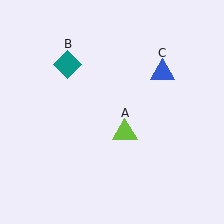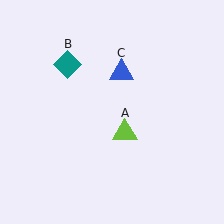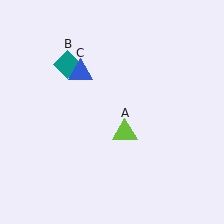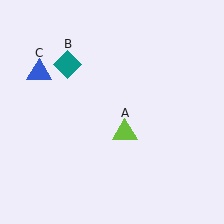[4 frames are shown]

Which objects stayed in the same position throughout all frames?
Lime triangle (object A) and teal diamond (object B) remained stationary.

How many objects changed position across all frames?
1 object changed position: blue triangle (object C).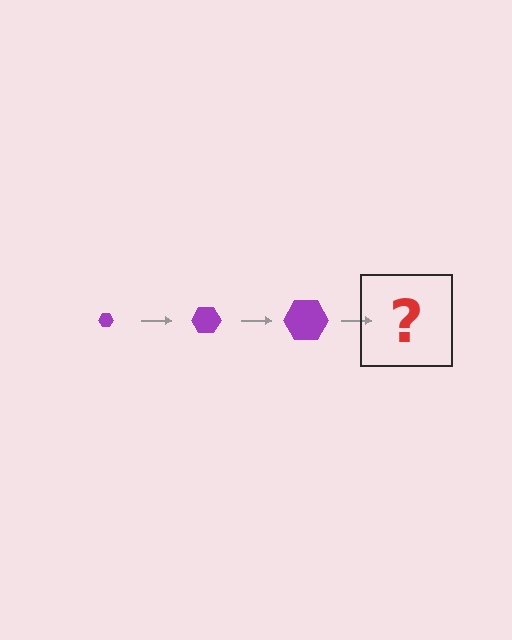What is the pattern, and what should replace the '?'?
The pattern is that the hexagon gets progressively larger each step. The '?' should be a purple hexagon, larger than the previous one.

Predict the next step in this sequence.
The next step is a purple hexagon, larger than the previous one.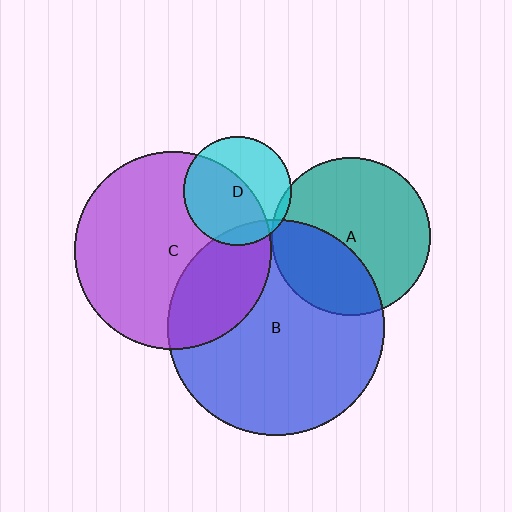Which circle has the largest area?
Circle B (blue).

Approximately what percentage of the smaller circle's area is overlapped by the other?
Approximately 10%.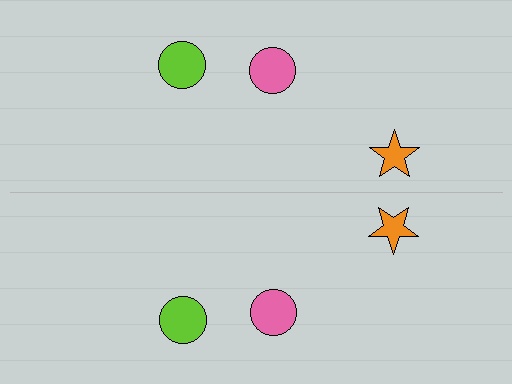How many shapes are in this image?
There are 6 shapes in this image.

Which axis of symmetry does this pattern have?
The pattern has a horizontal axis of symmetry running through the center of the image.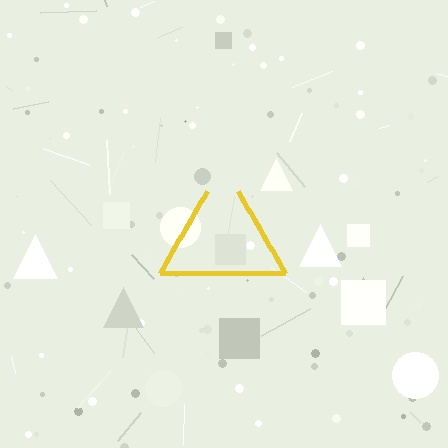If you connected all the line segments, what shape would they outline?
They would outline a triangle.